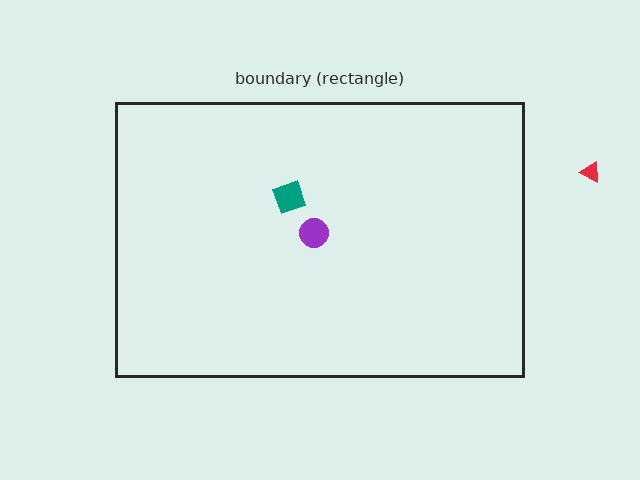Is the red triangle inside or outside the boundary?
Outside.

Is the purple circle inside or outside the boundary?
Inside.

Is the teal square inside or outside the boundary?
Inside.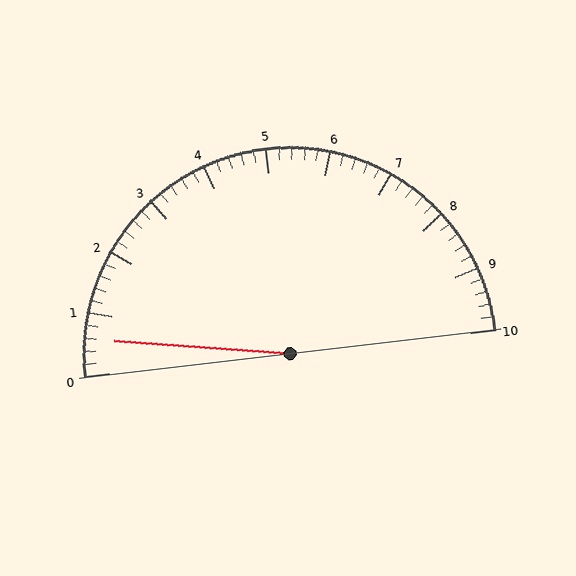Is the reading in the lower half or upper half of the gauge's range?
The reading is in the lower half of the range (0 to 10).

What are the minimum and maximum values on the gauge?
The gauge ranges from 0 to 10.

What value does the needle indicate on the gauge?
The needle indicates approximately 0.6.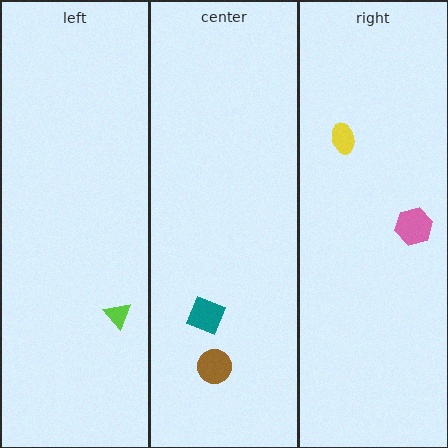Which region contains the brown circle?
The center region.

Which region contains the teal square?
The center region.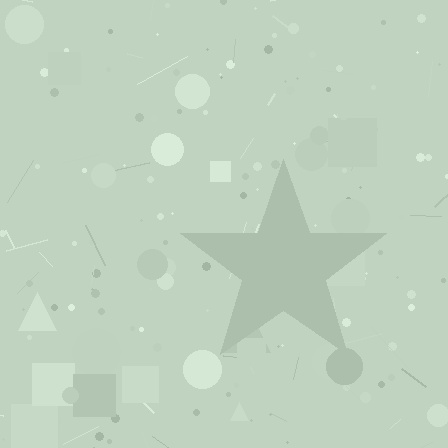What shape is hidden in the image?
A star is hidden in the image.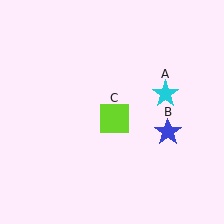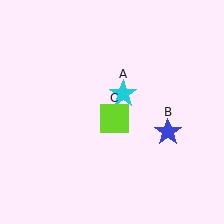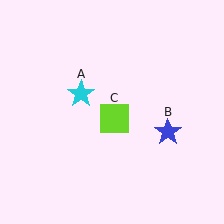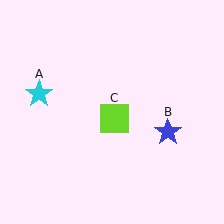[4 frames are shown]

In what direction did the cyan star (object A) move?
The cyan star (object A) moved left.